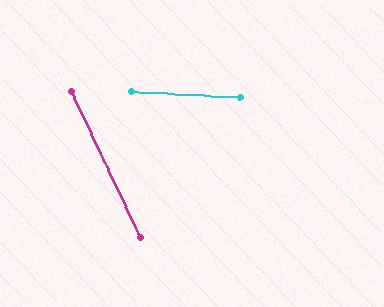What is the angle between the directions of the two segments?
Approximately 62 degrees.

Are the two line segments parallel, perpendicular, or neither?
Neither parallel nor perpendicular — they differ by about 62°.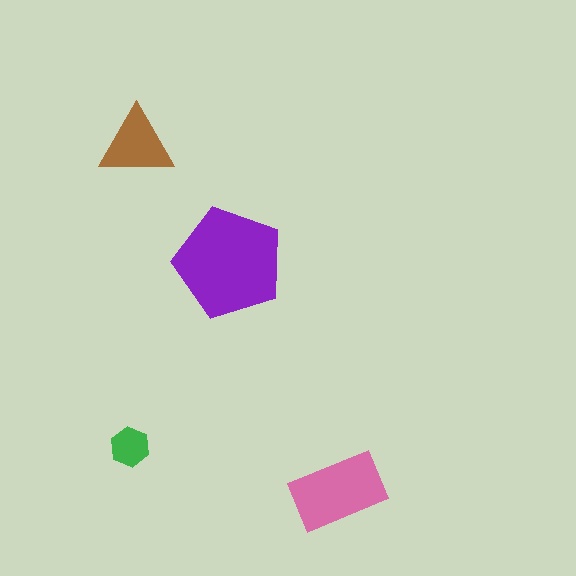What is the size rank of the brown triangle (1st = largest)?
3rd.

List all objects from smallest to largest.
The green hexagon, the brown triangle, the pink rectangle, the purple pentagon.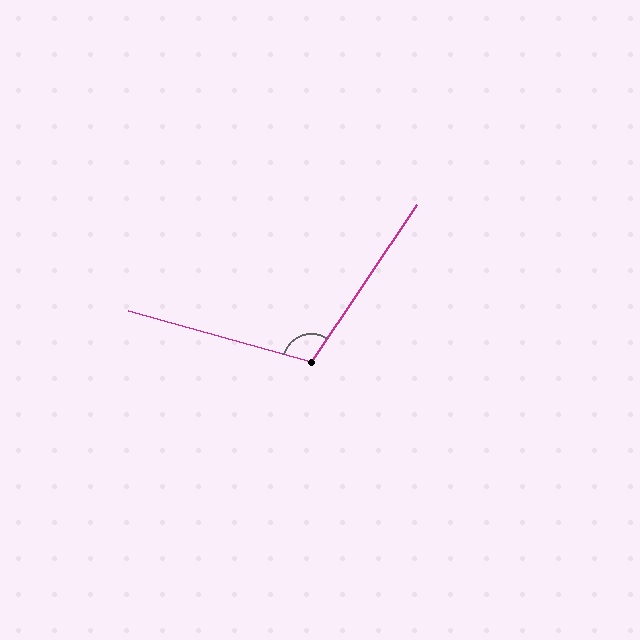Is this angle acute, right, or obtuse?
It is obtuse.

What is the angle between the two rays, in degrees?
Approximately 108 degrees.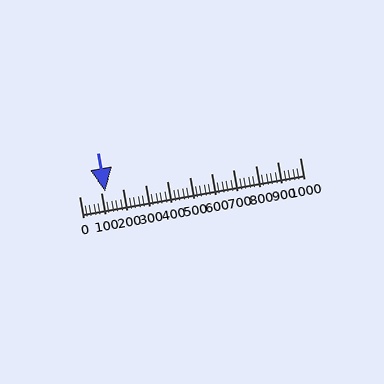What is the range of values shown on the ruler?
The ruler shows values from 0 to 1000.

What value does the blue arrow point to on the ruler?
The blue arrow points to approximately 117.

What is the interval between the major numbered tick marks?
The major tick marks are spaced 100 units apart.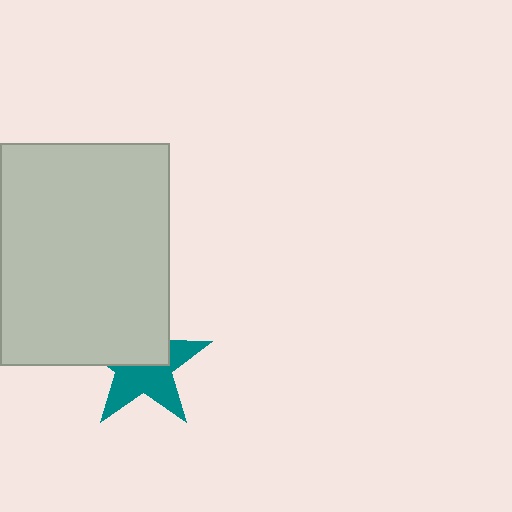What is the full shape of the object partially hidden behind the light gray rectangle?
The partially hidden object is a teal star.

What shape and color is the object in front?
The object in front is a light gray rectangle.